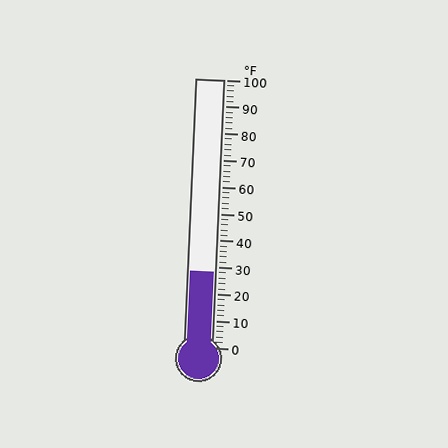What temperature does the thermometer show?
The thermometer shows approximately 28°F.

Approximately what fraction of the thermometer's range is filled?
The thermometer is filled to approximately 30% of its range.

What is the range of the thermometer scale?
The thermometer scale ranges from 0°F to 100°F.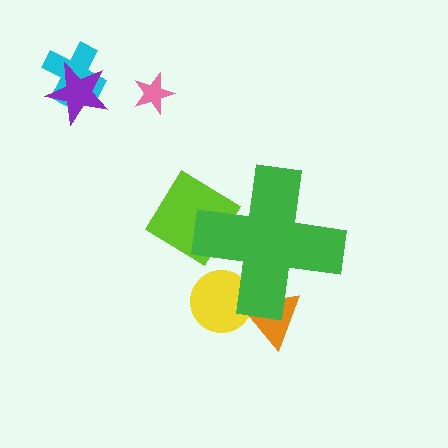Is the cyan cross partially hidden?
No, the cyan cross is fully visible.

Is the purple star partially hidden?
No, the purple star is fully visible.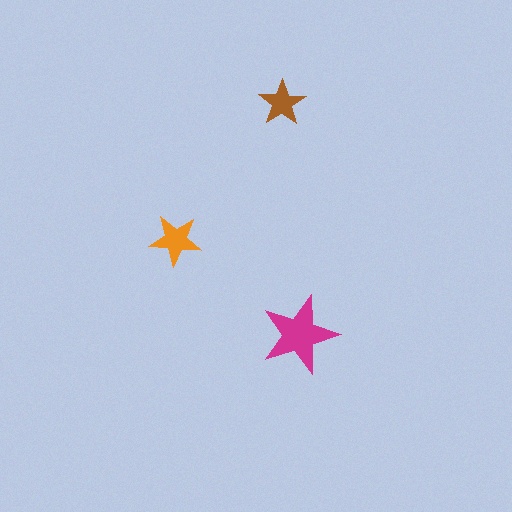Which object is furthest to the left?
The orange star is leftmost.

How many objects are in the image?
There are 3 objects in the image.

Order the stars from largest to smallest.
the magenta one, the orange one, the brown one.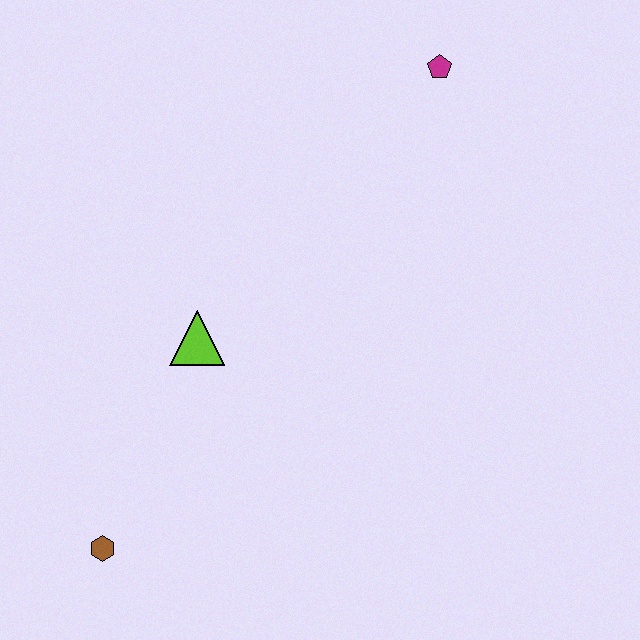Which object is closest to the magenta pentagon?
The lime triangle is closest to the magenta pentagon.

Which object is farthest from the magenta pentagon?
The brown hexagon is farthest from the magenta pentagon.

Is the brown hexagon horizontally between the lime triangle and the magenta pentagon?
No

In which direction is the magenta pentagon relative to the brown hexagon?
The magenta pentagon is above the brown hexagon.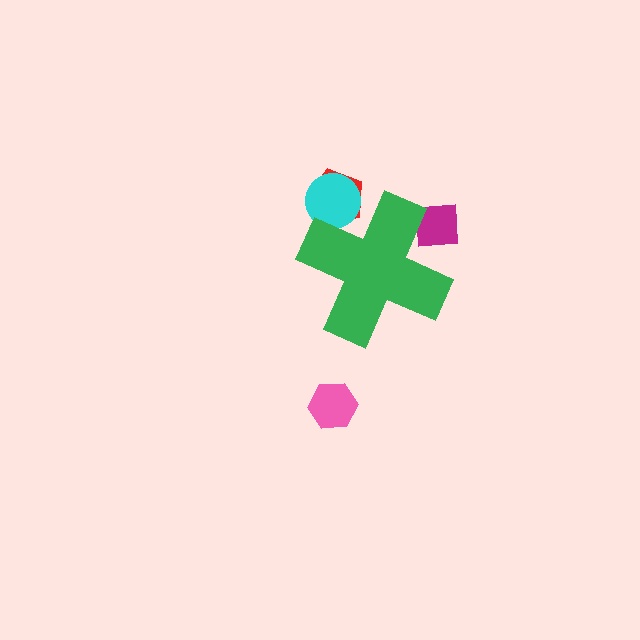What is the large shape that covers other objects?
A green cross.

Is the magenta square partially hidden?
Yes, the magenta square is partially hidden behind the green cross.